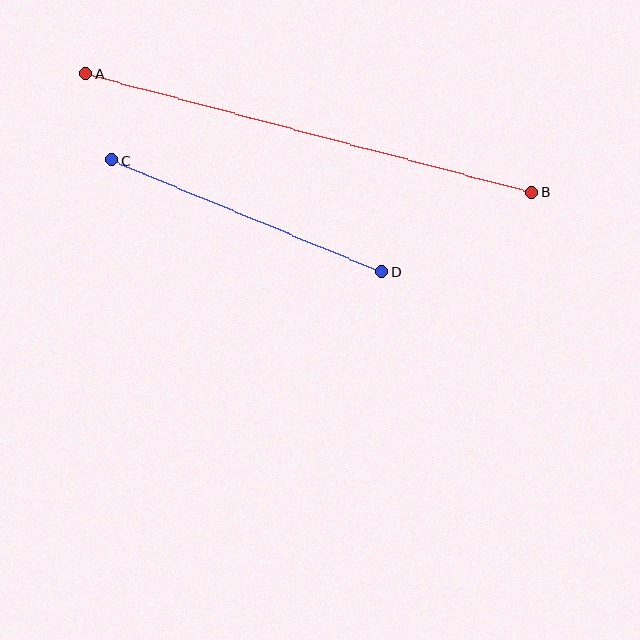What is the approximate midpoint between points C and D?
The midpoint is at approximately (247, 216) pixels.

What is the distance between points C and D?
The distance is approximately 292 pixels.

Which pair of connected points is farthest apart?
Points A and B are farthest apart.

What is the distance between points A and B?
The distance is approximately 462 pixels.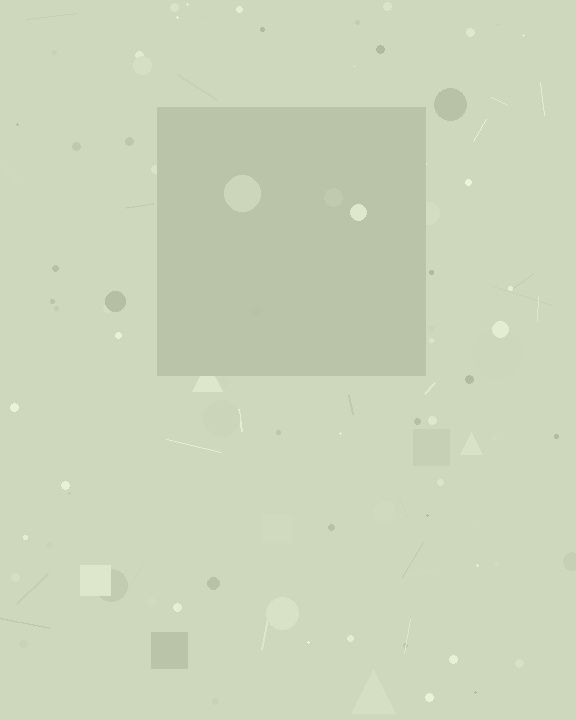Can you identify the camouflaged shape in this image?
The camouflaged shape is a square.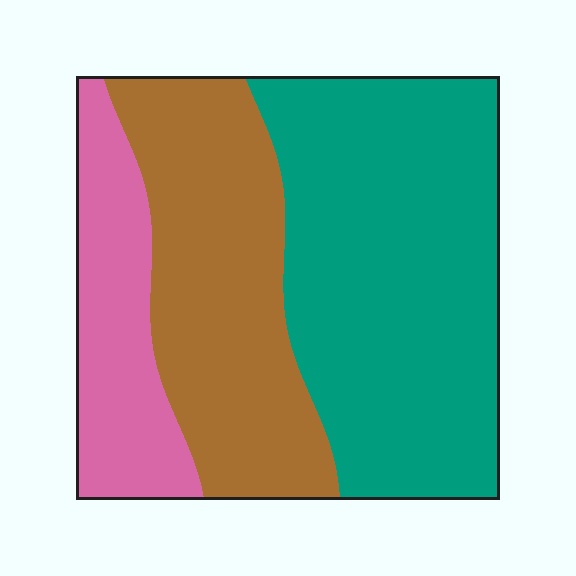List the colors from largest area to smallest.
From largest to smallest: teal, brown, pink.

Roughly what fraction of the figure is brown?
Brown takes up about one third (1/3) of the figure.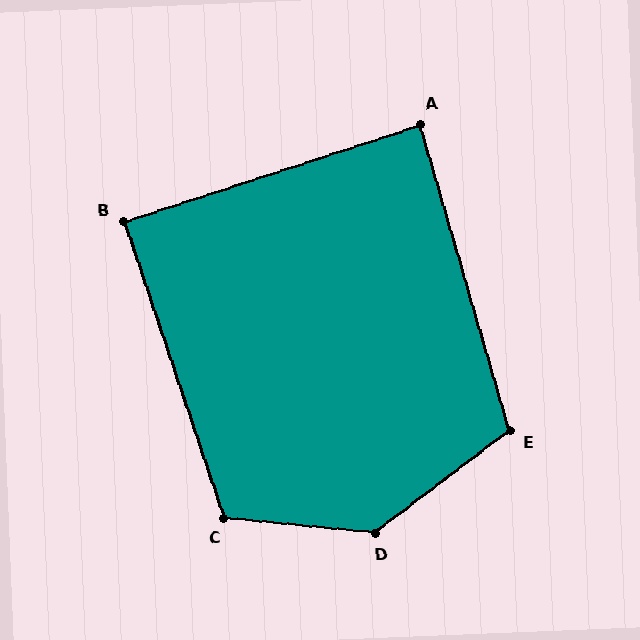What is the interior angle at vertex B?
Approximately 89 degrees (approximately right).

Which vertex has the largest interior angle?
D, at approximately 137 degrees.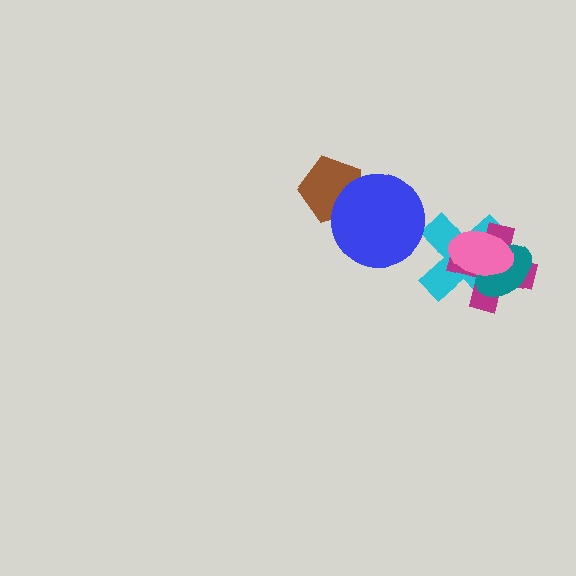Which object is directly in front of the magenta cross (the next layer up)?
The teal ellipse is directly in front of the magenta cross.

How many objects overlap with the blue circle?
1 object overlaps with the blue circle.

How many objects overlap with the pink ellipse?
3 objects overlap with the pink ellipse.